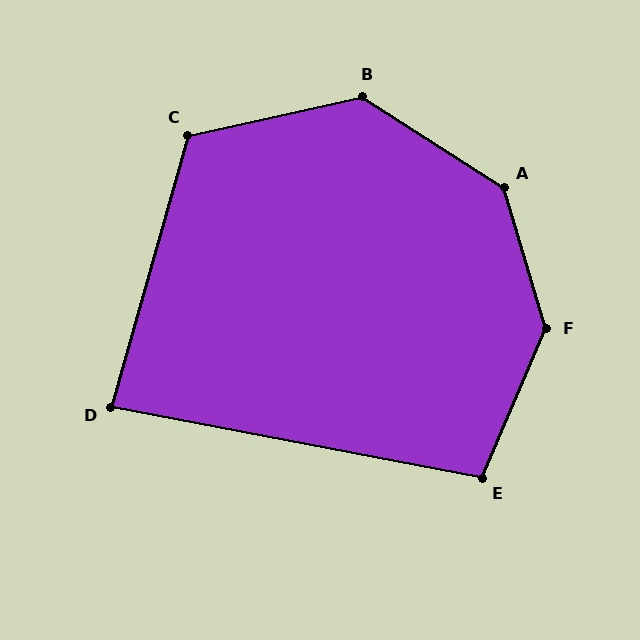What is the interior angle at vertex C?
Approximately 118 degrees (obtuse).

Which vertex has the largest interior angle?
F, at approximately 140 degrees.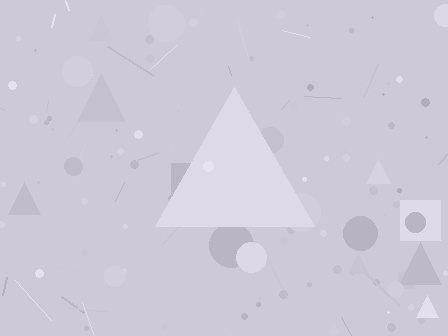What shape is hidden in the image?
A triangle is hidden in the image.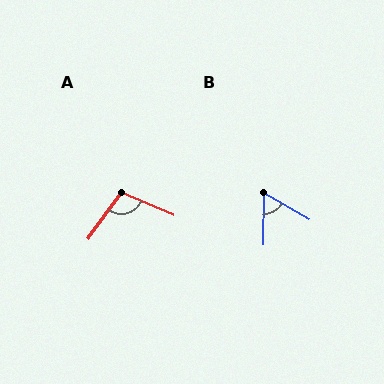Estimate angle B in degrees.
Approximately 60 degrees.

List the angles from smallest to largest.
B (60°), A (102°).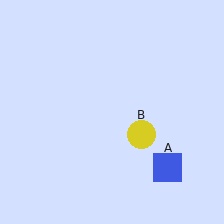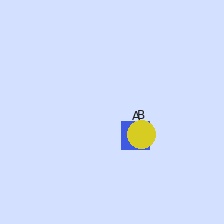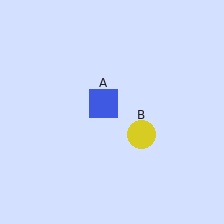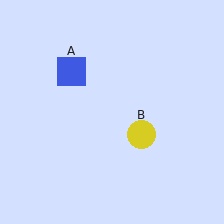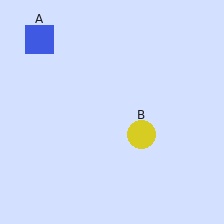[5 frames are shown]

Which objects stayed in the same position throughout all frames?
Yellow circle (object B) remained stationary.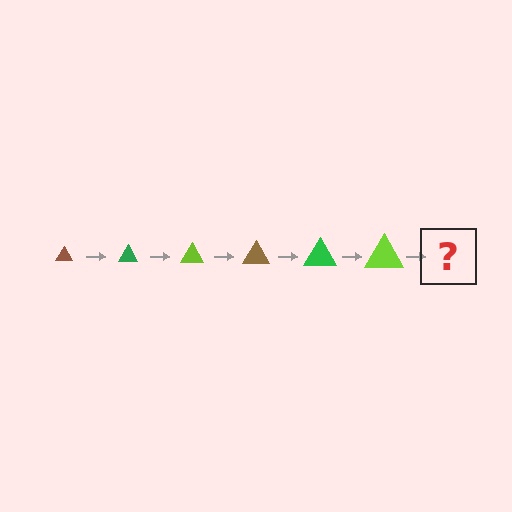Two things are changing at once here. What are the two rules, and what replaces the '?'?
The two rules are that the triangle grows larger each step and the color cycles through brown, green, and lime. The '?' should be a brown triangle, larger than the previous one.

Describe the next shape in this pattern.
It should be a brown triangle, larger than the previous one.